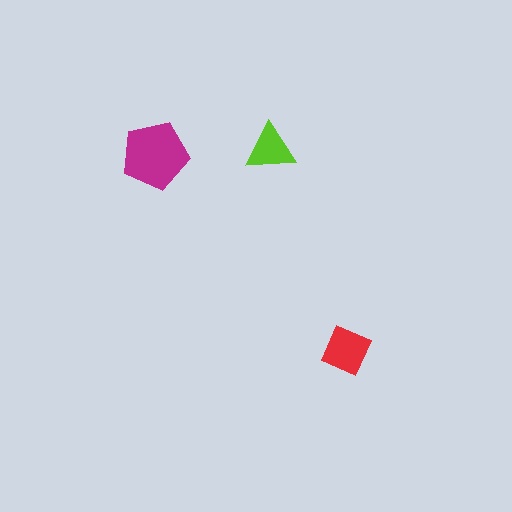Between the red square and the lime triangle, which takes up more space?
The red square.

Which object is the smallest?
The lime triangle.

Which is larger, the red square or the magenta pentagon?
The magenta pentagon.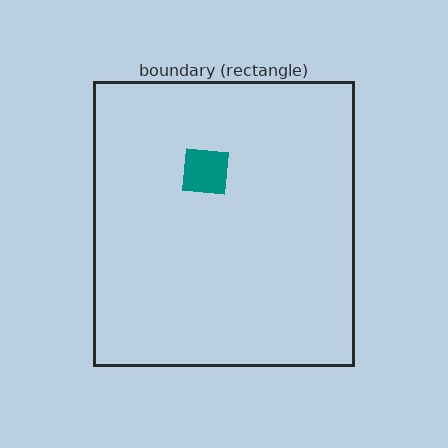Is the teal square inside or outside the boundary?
Inside.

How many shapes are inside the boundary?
1 inside, 0 outside.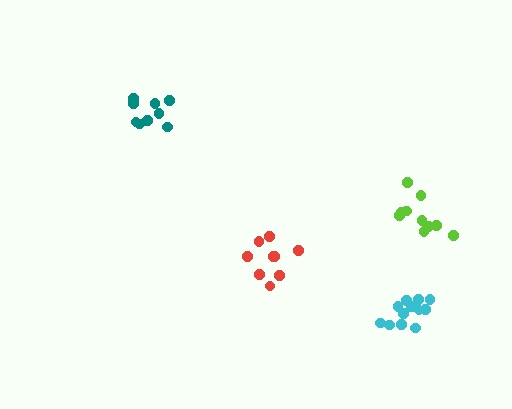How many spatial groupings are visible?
There are 4 spatial groupings.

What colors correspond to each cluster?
The clusters are colored: cyan, red, lime, teal.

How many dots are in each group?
Group 1: 12 dots, Group 2: 9 dots, Group 3: 10 dots, Group 4: 10 dots (41 total).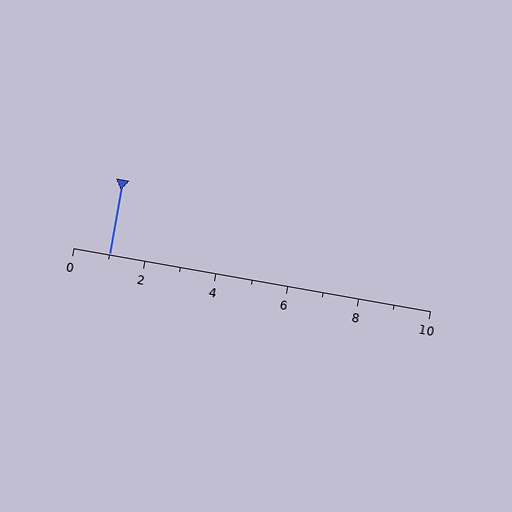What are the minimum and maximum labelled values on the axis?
The axis runs from 0 to 10.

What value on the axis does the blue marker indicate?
The marker indicates approximately 1.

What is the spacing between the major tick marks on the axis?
The major ticks are spaced 2 apart.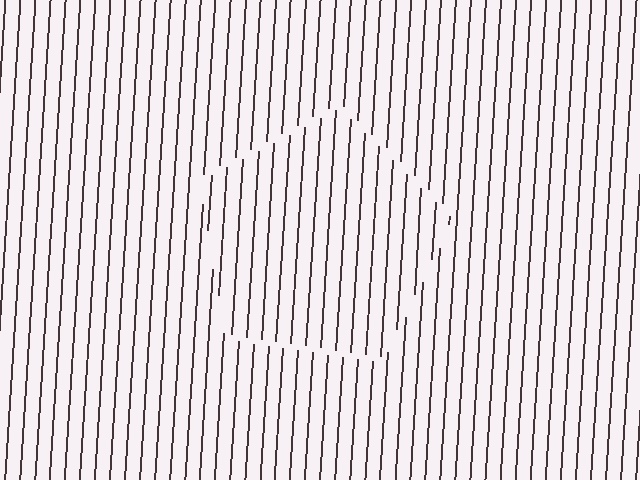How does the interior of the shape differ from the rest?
The interior of the shape contains the same grating, shifted by half a period — the contour is defined by the phase discontinuity where line-ends from the inner and outer gratings abut.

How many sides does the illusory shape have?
5 sides — the line-ends trace a pentagon.